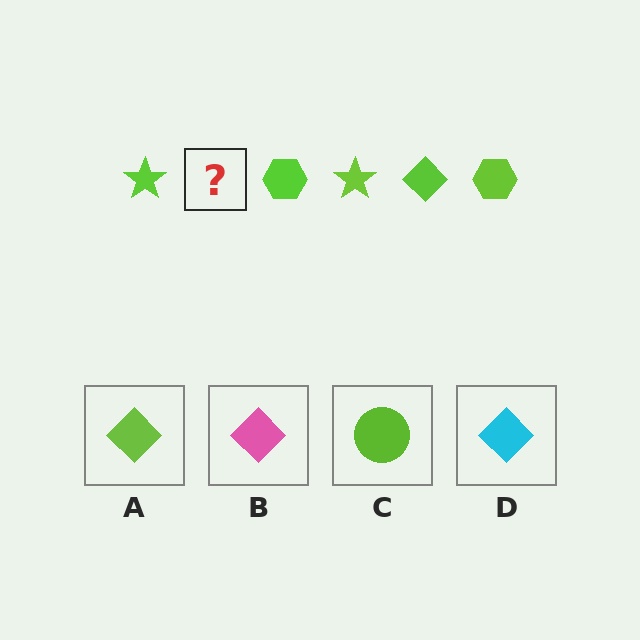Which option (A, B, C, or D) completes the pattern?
A.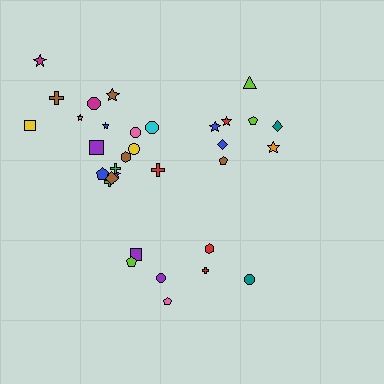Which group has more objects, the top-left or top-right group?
The top-left group.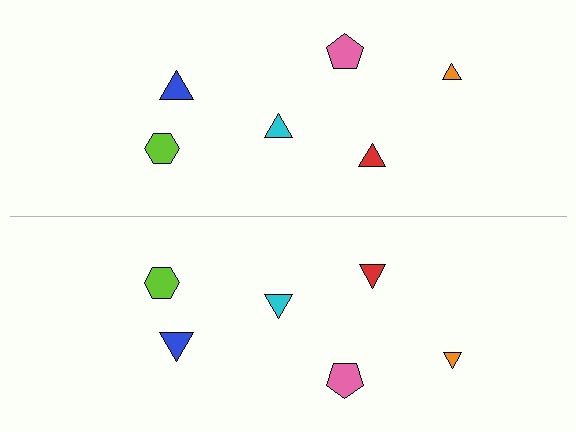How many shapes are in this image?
There are 12 shapes in this image.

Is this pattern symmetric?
Yes, this pattern has bilateral (reflection) symmetry.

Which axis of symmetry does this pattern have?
The pattern has a horizontal axis of symmetry running through the center of the image.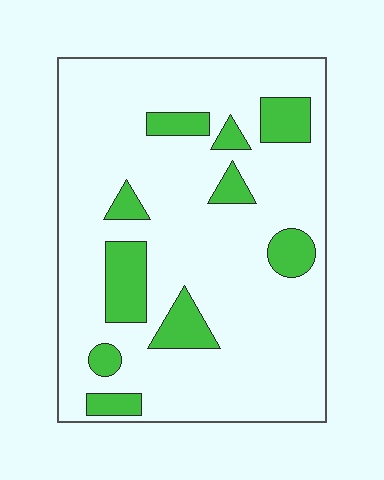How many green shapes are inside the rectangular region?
10.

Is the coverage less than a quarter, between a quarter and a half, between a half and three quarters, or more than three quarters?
Less than a quarter.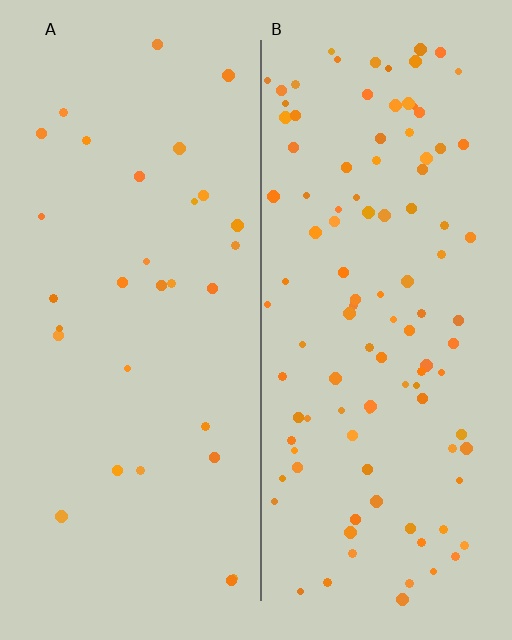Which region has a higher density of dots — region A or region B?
B (the right).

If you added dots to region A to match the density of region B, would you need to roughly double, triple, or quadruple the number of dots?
Approximately quadruple.